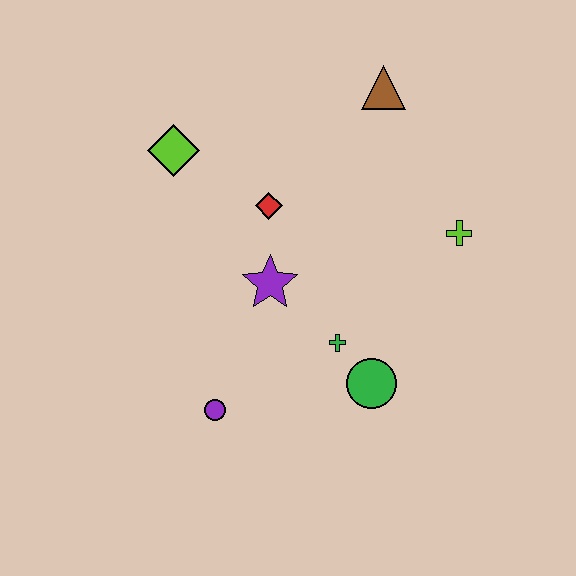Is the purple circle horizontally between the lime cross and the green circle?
No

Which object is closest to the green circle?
The green cross is closest to the green circle.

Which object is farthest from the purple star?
The brown triangle is farthest from the purple star.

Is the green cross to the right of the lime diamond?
Yes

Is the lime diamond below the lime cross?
No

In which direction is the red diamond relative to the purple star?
The red diamond is above the purple star.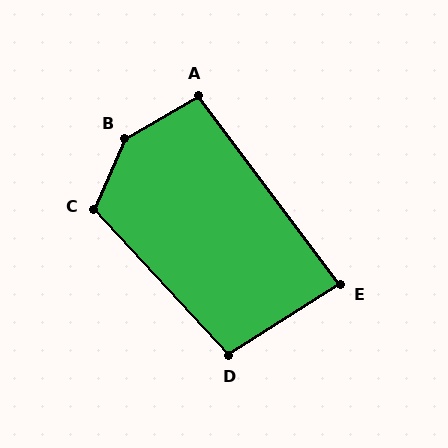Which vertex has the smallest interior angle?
E, at approximately 85 degrees.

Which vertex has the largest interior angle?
B, at approximately 144 degrees.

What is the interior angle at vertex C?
Approximately 114 degrees (obtuse).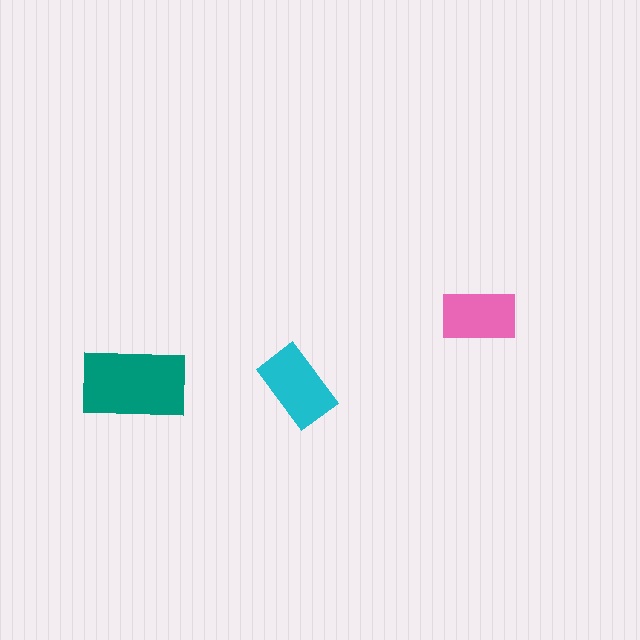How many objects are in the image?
There are 3 objects in the image.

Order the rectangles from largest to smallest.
the teal one, the cyan one, the pink one.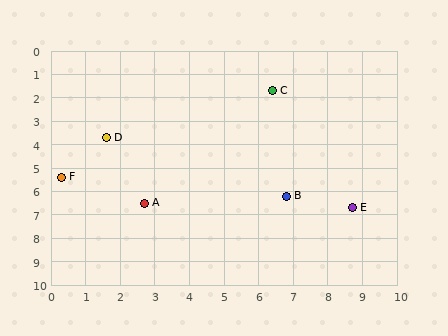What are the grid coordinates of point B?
Point B is at approximately (6.8, 6.2).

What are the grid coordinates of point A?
Point A is at approximately (2.7, 6.5).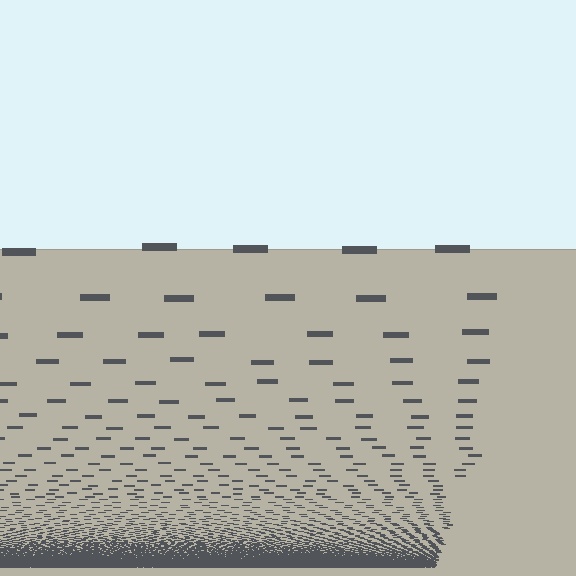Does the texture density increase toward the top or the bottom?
Density increases toward the bottom.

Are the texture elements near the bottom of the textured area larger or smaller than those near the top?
Smaller. The gradient is inverted — elements near the bottom are smaller and denser.